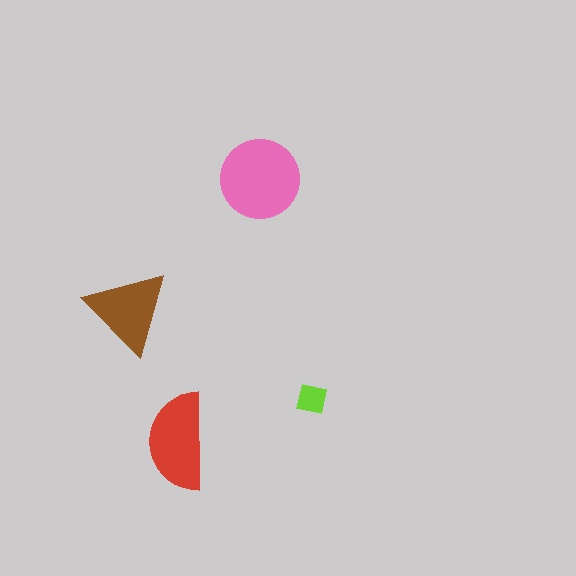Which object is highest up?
The pink circle is topmost.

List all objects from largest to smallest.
The pink circle, the red semicircle, the brown triangle, the lime square.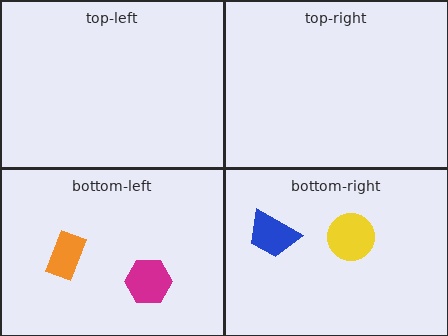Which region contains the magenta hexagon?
The bottom-left region.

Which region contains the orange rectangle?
The bottom-left region.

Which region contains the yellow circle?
The bottom-right region.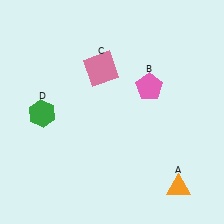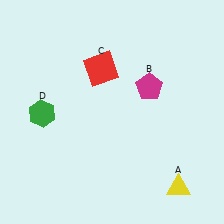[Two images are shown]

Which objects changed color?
A changed from orange to yellow. B changed from pink to magenta. C changed from pink to red.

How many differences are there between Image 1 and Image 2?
There are 3 differences between the two images.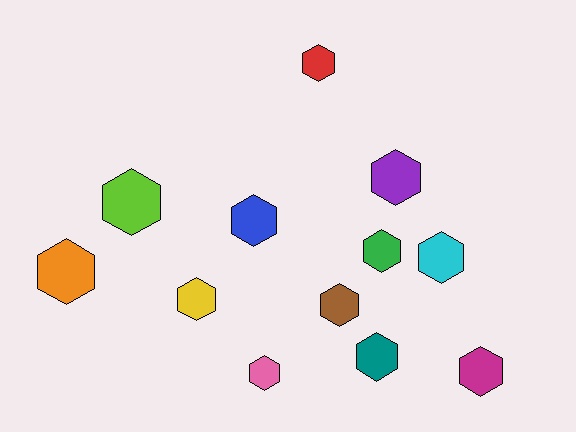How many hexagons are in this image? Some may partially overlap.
There are 12 hexagons.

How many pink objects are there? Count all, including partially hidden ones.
There is 1 pink object.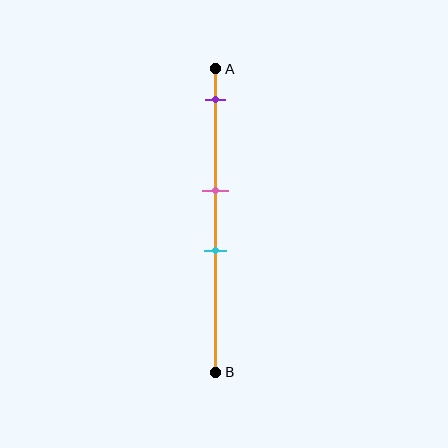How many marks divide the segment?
There are 3 marks dividing the segment.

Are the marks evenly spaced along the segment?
No, the marks are not evenly spaced.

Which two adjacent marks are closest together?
The pink and cyan marks are the closest adjacent pair.